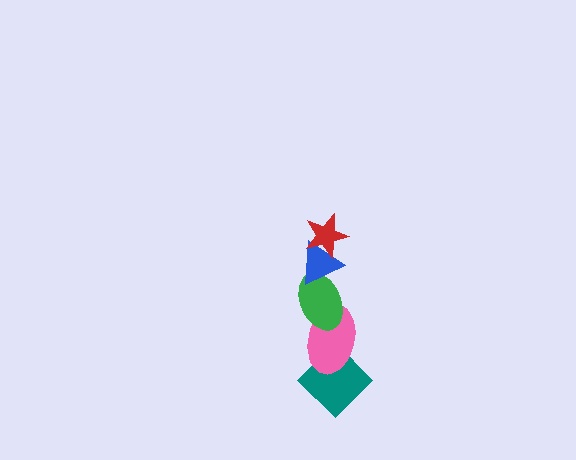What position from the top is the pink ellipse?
The pink ellipse is 4th from the top.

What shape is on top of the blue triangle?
The red star is on top of the blue triangle.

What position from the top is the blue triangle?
The blue triangle is 2nd from the top.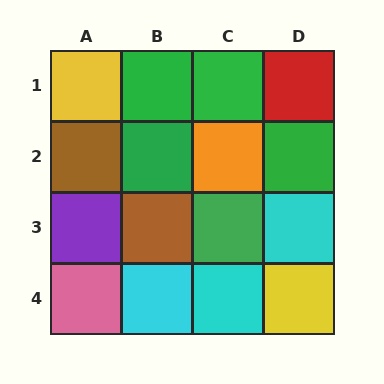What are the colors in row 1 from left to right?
Yellow, green, green, red.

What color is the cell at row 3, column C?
Green.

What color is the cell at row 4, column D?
Yellow.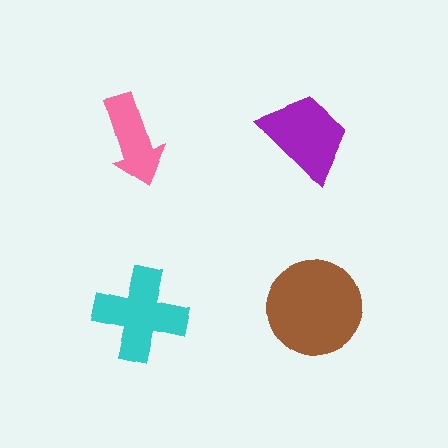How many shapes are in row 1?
2 shapes.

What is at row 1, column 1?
A pink arrow.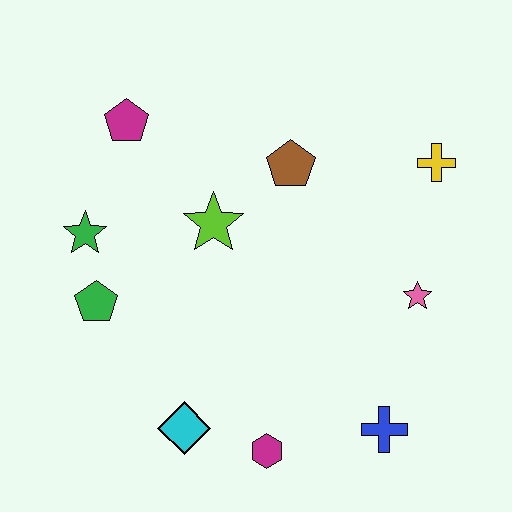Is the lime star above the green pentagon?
Yes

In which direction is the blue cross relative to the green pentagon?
The blue cross is to the right of the green pentagon.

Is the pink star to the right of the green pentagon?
Yes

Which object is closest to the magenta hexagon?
The cyan diamond is closest to the magenta hexagon.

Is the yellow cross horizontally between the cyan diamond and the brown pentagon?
No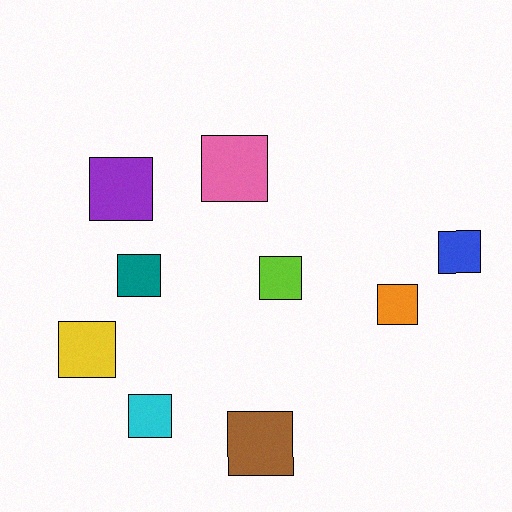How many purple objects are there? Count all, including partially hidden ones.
There is 1 purple object.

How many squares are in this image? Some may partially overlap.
There are 9 squares.